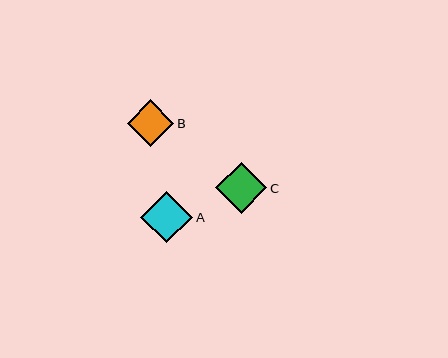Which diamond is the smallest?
Diamond B is the smallest with a size of approximately 47 pixels.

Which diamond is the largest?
Diamond A is the largest with a size of approximately 52 pixels.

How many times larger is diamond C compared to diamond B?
Diamond C is approximately 1.1 times the size of diamond B.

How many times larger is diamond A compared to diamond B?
Diamond A is approximately 1.1 times the size of diamond B.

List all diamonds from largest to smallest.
From largest to smallest: A, C, B.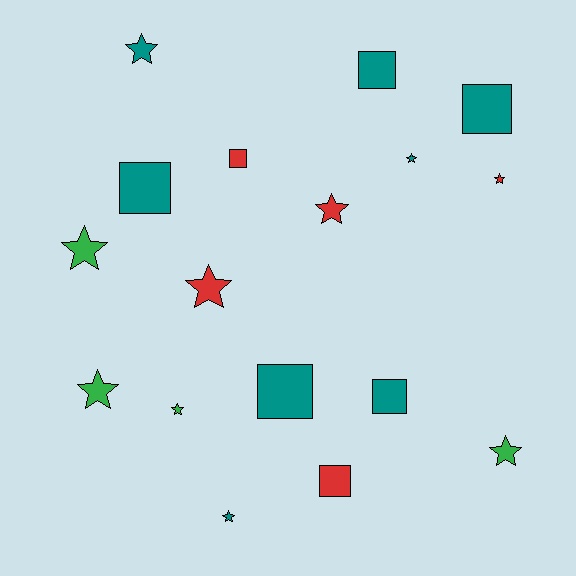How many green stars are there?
There are 4 green stars.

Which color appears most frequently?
Teal, with 8 objects.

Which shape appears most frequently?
Star, with 10 objects.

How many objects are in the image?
There are 17 objects.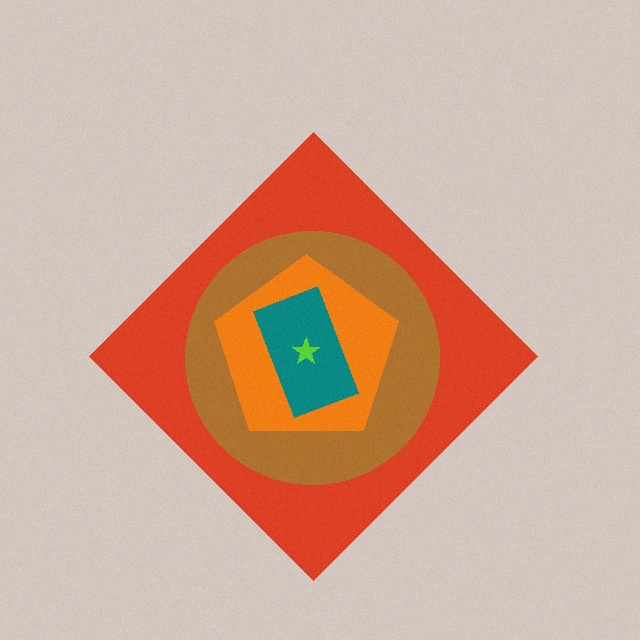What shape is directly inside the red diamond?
The brown circle.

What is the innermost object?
The lime star.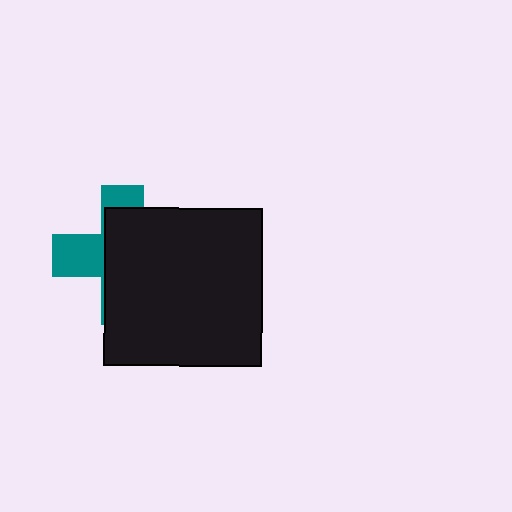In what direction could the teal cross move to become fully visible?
The teal cross could move left. That would shift it out from behind the black square entirely.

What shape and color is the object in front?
The object in front is a black square.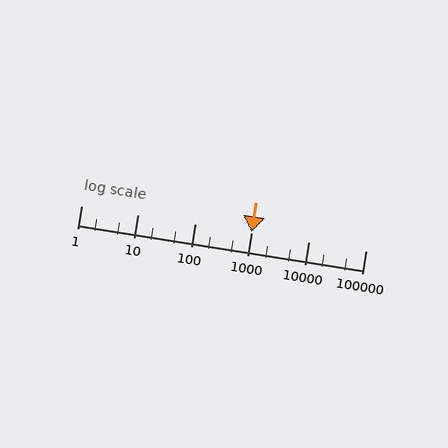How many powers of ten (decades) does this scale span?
The scale spans 5 decades, from 1 to 100000.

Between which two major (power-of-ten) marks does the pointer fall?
The pointer is between 100 and 1000.